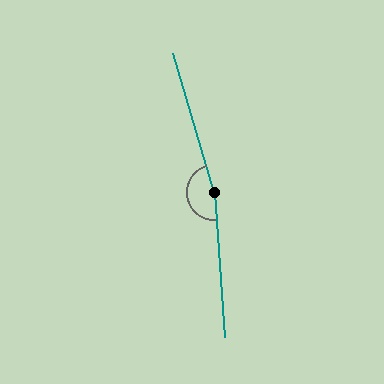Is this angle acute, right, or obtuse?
It is obtuse.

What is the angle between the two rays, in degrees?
Approximately 168 degrees.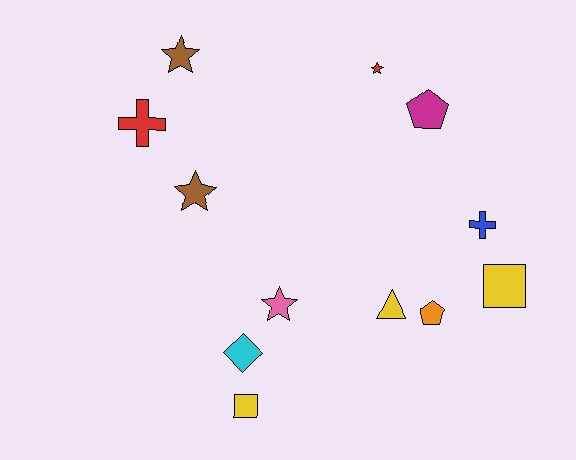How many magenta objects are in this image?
There is 1 magenta object.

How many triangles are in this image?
There is 1 triangle.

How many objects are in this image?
There are 12 objects.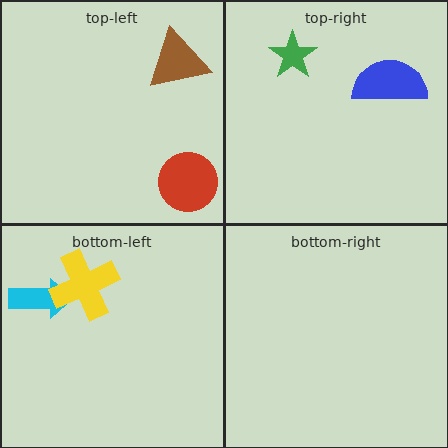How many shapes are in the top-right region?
2.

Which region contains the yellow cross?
The bottom-left region.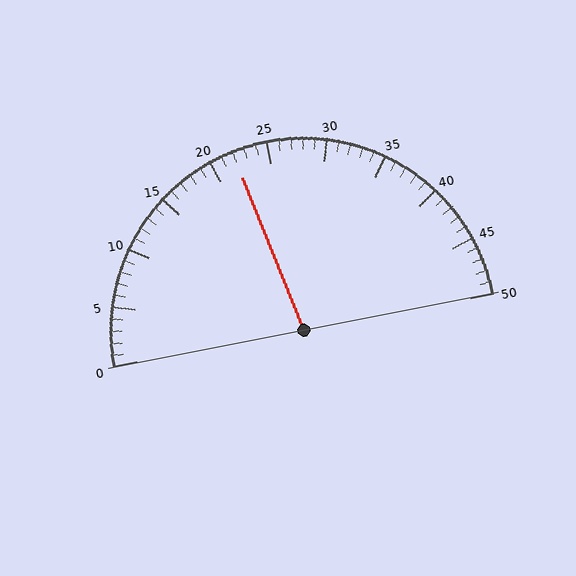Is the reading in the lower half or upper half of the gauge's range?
The reading is in the lower half of the range (0 to 50).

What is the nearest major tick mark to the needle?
The nearest major tick mark is 20.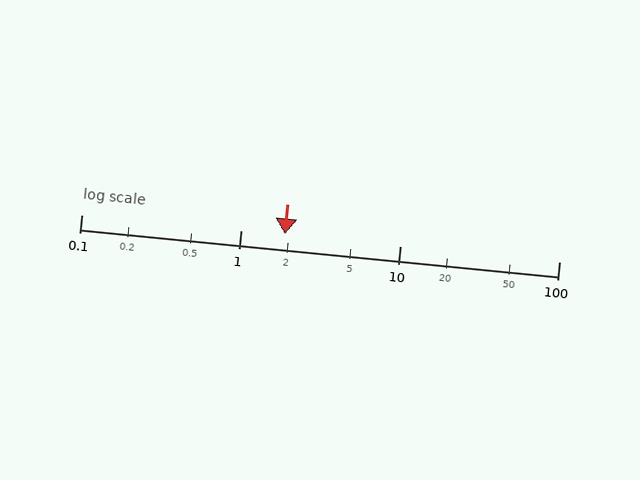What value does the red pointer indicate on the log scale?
The pointer indicates approximately 1.9.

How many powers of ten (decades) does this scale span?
The scale spans 3 decades, from 0.1 to 100.